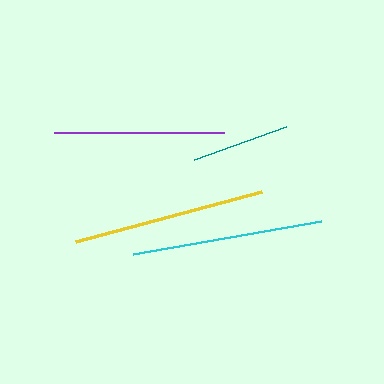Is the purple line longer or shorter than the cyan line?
The cyan line is longer than the purple line.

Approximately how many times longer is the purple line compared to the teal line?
The purple line is approximately 1.7 times the length of the teal line.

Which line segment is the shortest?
The teal line is the shortest at approximately 97 pixels.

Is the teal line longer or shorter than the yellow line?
The yellow line is longer than the teal line.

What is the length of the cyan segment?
The cyan segment is approximately 191 pixels long.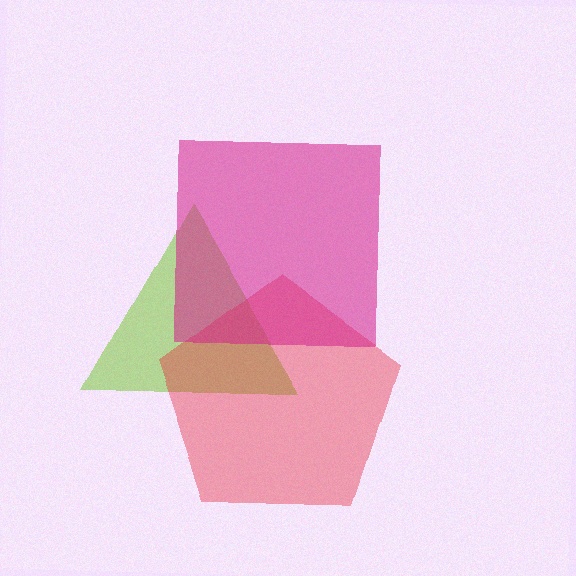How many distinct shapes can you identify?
There are 3 distinct shapes: a lime triangle, a red pentagon, a magenta square.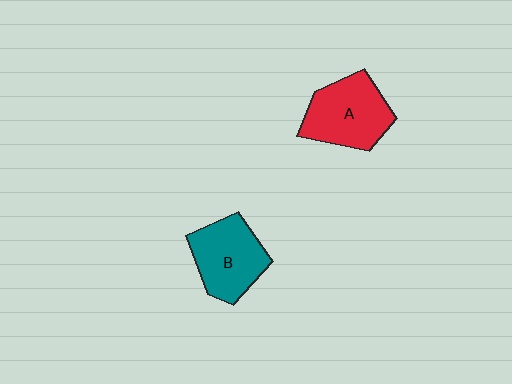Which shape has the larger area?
Shape A (red).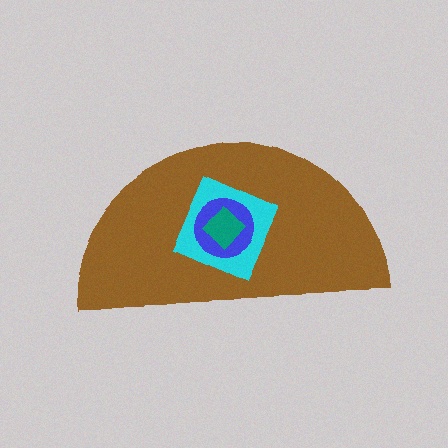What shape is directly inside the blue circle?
The teal diamond.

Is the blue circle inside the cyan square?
Yes.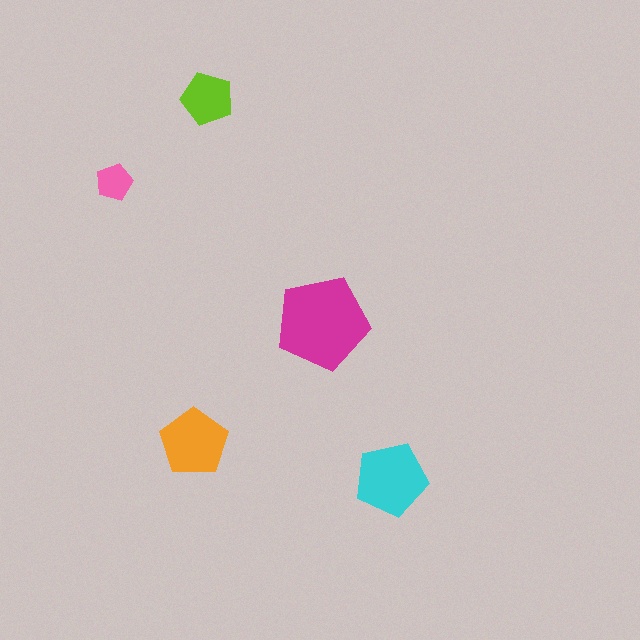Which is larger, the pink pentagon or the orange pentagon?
The orange one.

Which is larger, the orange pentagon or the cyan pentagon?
The cyan one.